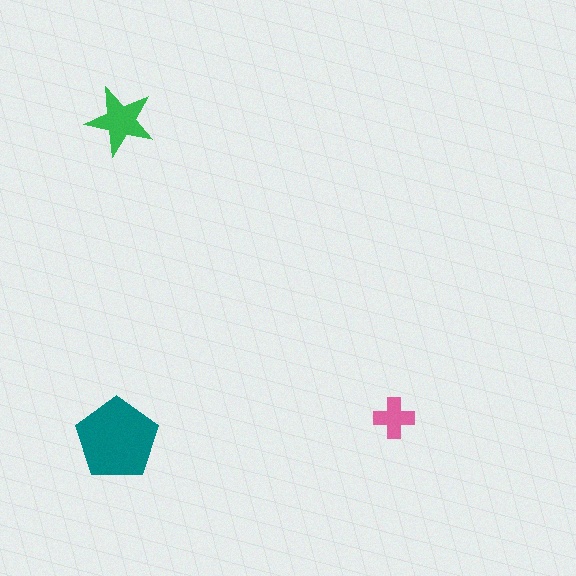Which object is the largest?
The teal pentagon.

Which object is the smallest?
The pink cross.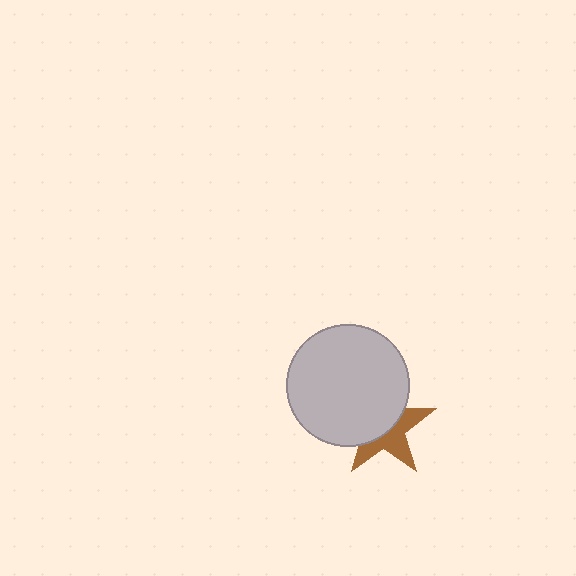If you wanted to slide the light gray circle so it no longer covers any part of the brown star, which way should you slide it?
Slide it toward the upper-left — that is the most direct way to separate the two shapes.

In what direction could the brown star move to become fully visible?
The brown star could move toward the lower-right. That would shift it out from behind the light gray circle entirely.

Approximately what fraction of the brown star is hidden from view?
Roughly 54% of the brown star is hidden behind the light gray circle.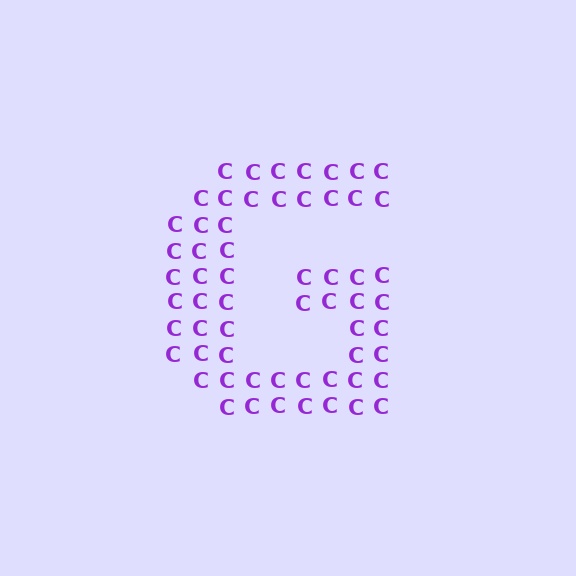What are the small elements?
The small elements are letter C's.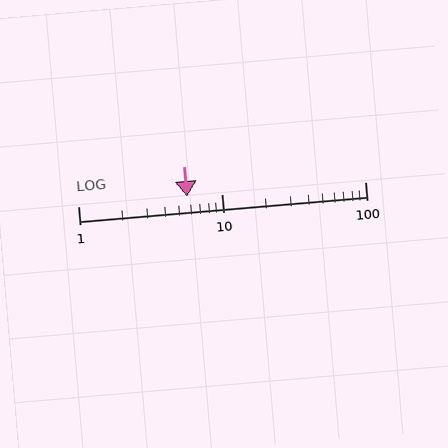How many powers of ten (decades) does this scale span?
The scale spans 2 decades, from 1 to 100.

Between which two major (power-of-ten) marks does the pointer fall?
The pointer is between 1 and 10.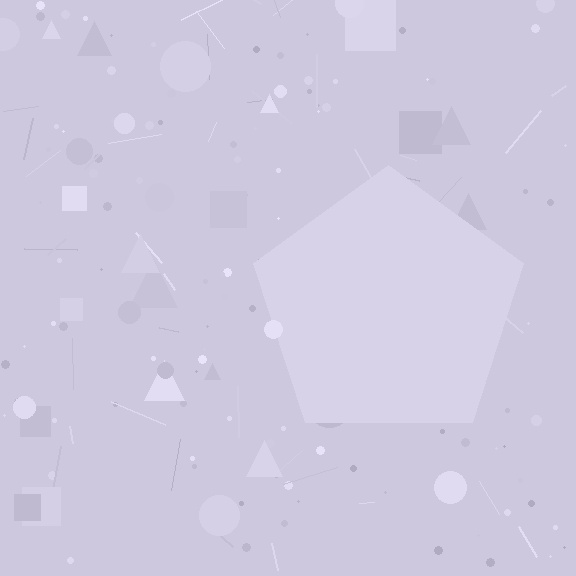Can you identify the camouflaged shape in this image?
The camouflaged shape is a pentagon.